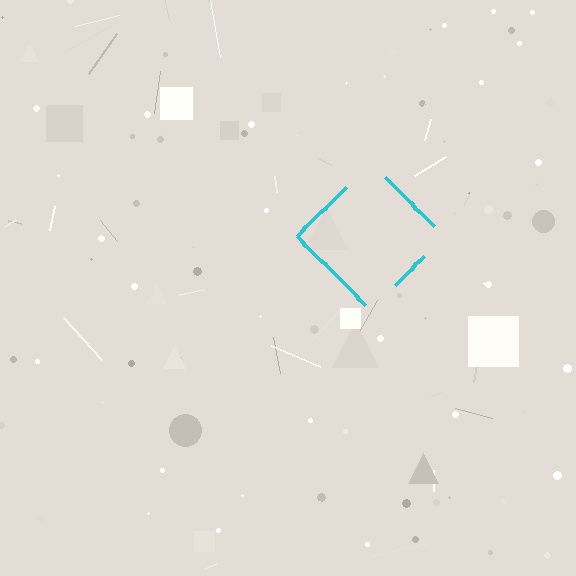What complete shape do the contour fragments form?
The contour fragments form a diamond.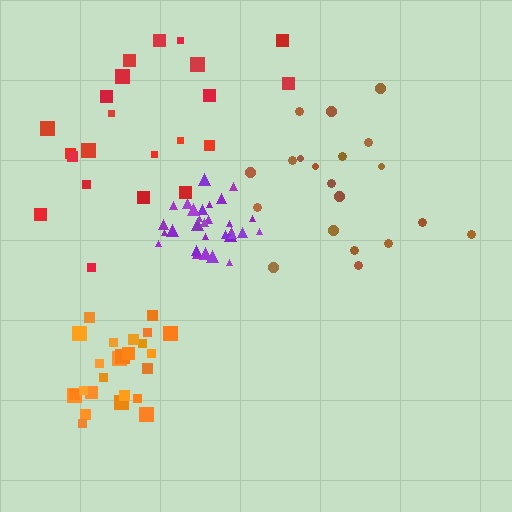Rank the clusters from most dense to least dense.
purple, orange, brown, red.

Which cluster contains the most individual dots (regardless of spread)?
Purple (30).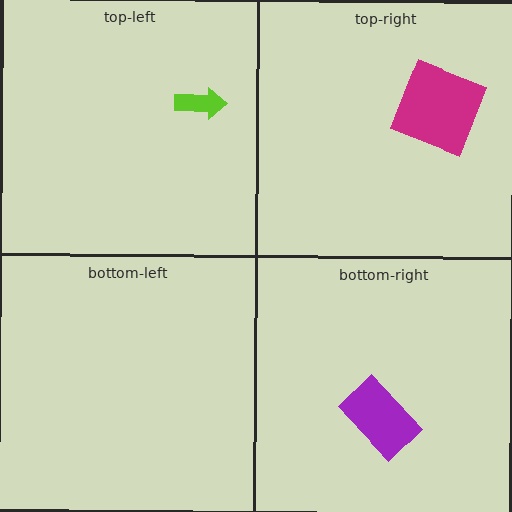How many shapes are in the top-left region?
1.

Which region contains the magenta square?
The top-right region.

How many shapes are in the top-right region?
1.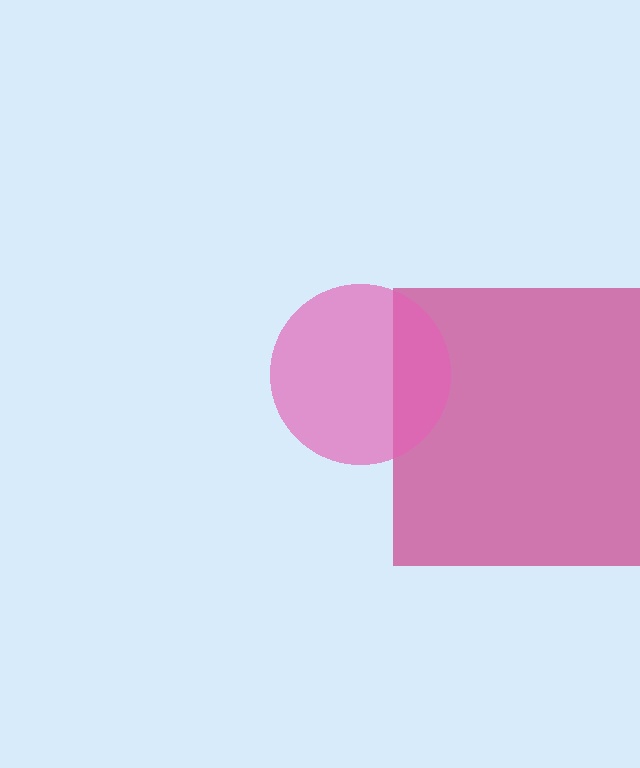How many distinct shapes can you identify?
There are 2 distinct shapes: a magenta square, a pink circle.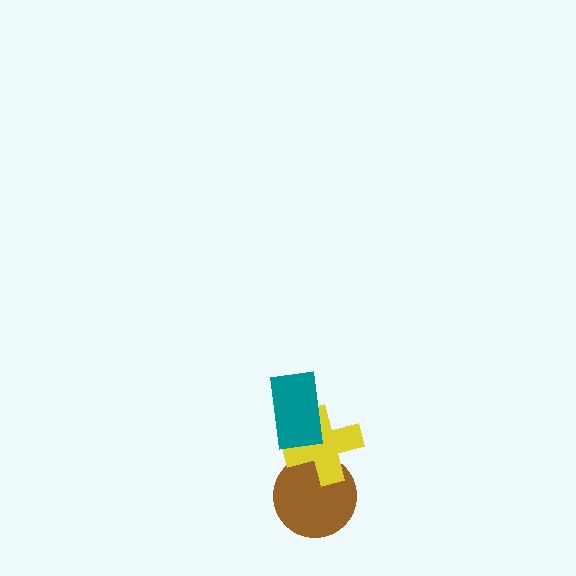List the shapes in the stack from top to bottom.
From top to bottom: the teal rectangle, the yellow cross, the brown circle.